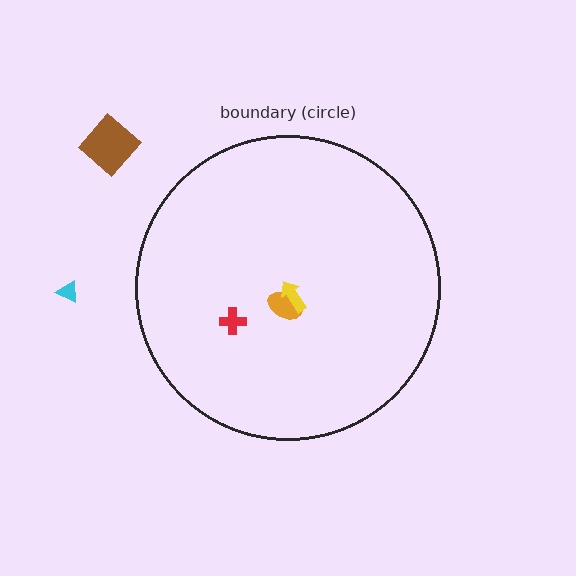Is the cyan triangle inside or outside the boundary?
Outside.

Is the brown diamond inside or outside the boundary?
Outside.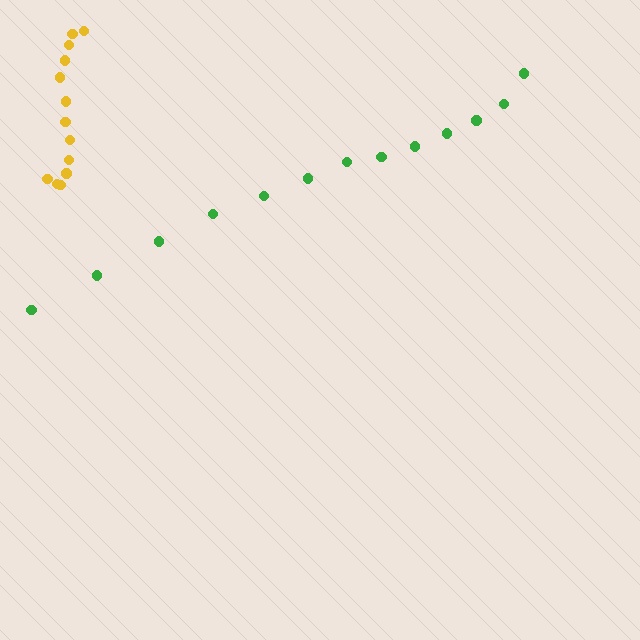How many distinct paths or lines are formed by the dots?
There are 2 distinct paths.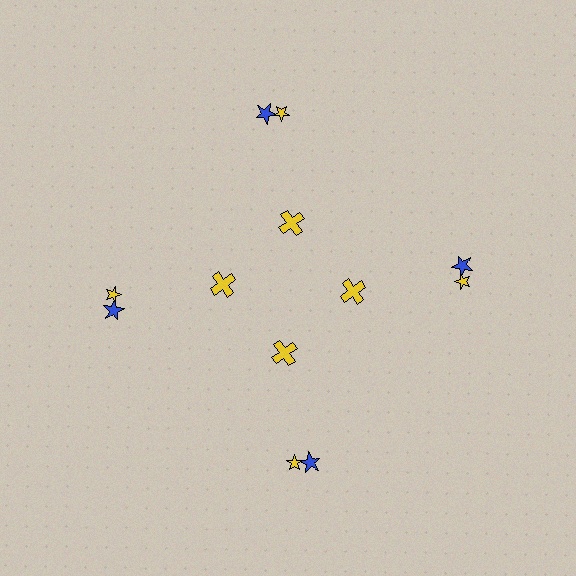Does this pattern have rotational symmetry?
Yes, this pattern has 4-fold rotational symmetry. It looks the same after rotating 90 degrees around the center.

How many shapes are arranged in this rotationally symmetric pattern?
There are 12 shapes, arranged in 4 groups of 3.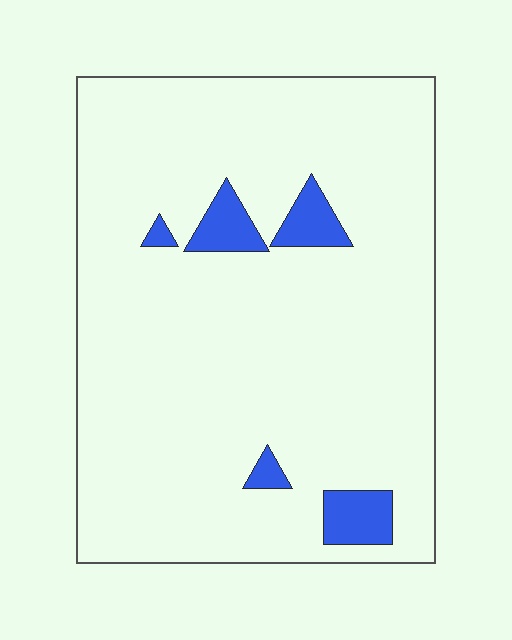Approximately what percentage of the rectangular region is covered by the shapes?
Approximately 5%.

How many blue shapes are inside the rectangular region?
5.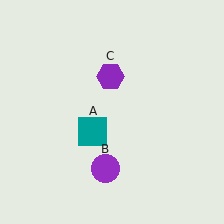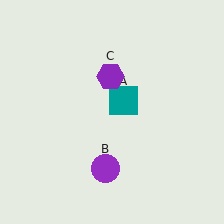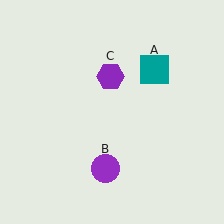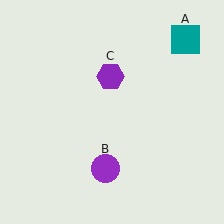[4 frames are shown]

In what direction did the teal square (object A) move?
The teal square (object A) moved up and to the right.